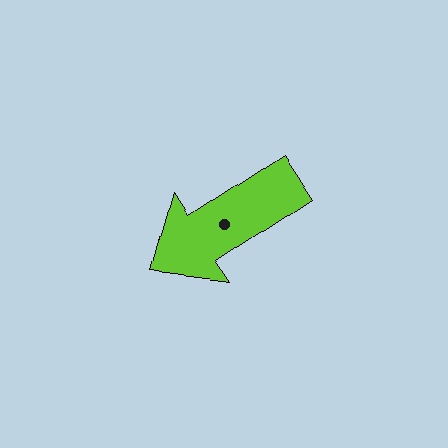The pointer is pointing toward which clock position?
Roughly 8 o'clock.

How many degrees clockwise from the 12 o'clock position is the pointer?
Approximately 236 degrees.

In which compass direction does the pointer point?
Southwest.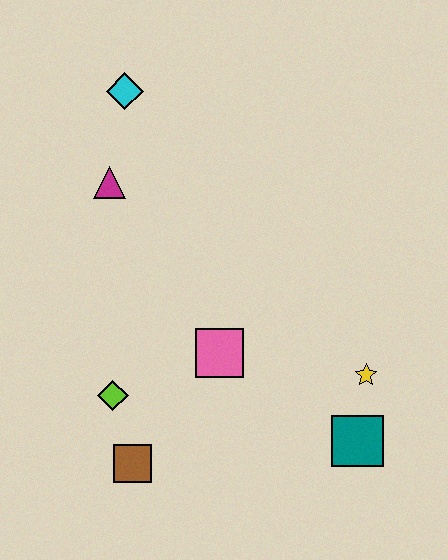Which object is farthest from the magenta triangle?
The teal square is farthest from the magenta triangle.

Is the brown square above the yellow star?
No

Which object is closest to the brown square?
The lime diamond is closest to the brown square.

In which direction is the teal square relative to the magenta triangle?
The teal square is below the magenta triangle.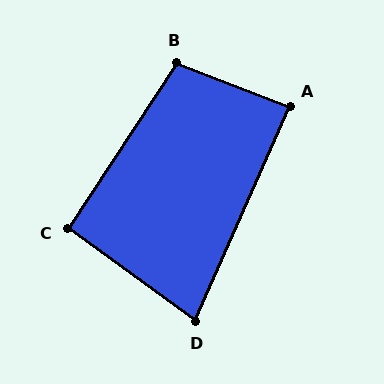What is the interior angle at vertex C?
Approximately 93 degrees (approximately right).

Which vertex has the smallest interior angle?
D, at approximately 78 degrees.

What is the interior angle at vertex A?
Approximately 87 degrees (approximately right).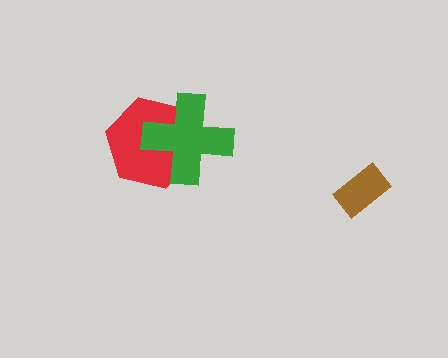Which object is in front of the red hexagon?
The green cross is in front of the red hexagon.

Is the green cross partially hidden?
No, no other shape covers it.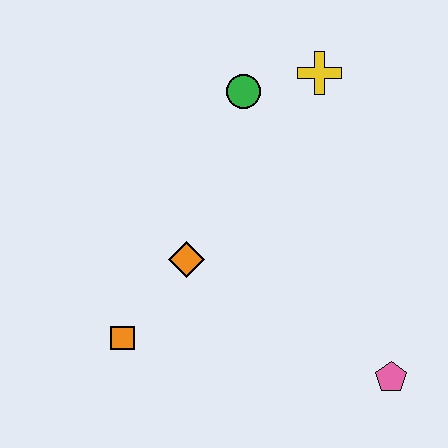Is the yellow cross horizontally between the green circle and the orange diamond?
No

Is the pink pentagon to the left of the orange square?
No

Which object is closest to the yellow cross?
The green circle is closest to the yellow cross.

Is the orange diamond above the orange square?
Yes